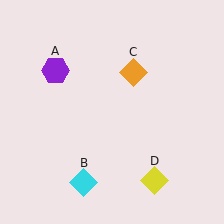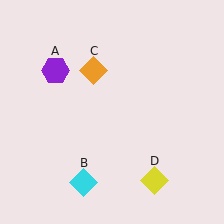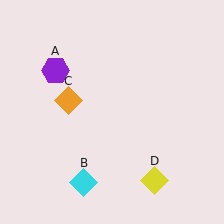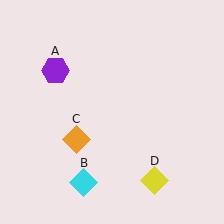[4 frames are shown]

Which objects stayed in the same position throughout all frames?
Purple hexagon (object A) and cyan diamond (object B) and yellow diamond (object D) remained stationary.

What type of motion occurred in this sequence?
The orange diamond (object C) rotated counterclockwise around the center of the scene.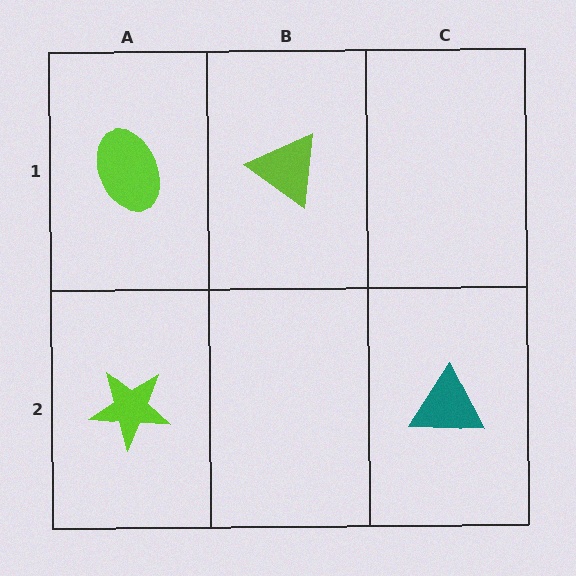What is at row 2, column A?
A lime star.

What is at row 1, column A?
A lime ellipse.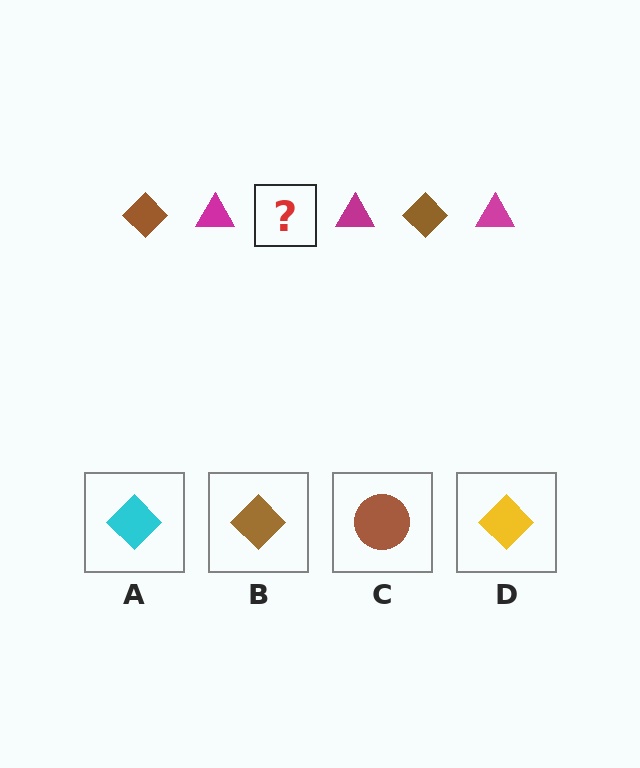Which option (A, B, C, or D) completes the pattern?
B.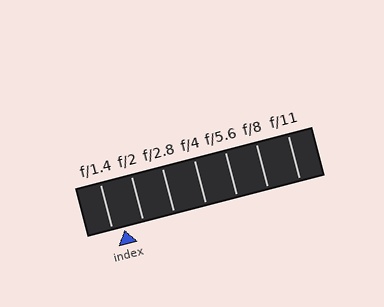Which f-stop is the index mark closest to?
The index mark is closest to f/1.4.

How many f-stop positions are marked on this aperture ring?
There are 7 f-stop positions marked.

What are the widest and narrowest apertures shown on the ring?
The widest aperture shown is f/1.4 and the narrowest is f/11.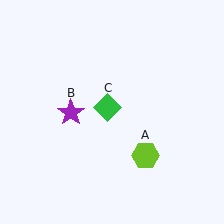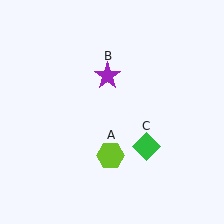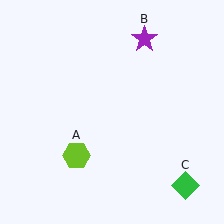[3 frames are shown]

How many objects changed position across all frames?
3 objects changed position: lime hexagon (object A), purple star (object B), green diamond (object C).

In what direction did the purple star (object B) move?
The purple star (object B) moved up and to the right.